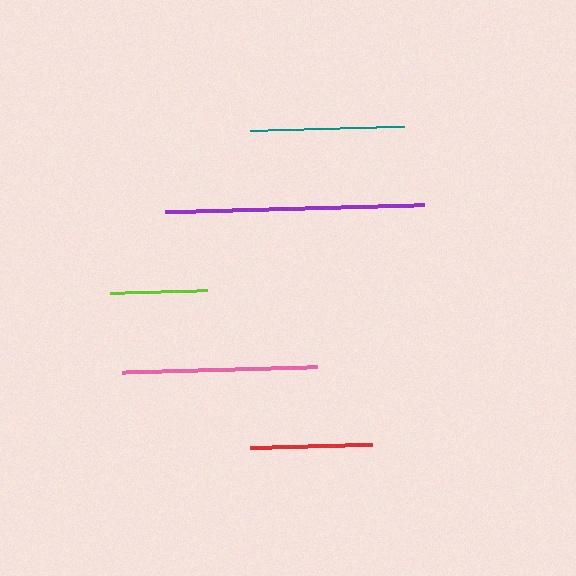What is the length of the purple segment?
The purple segment is approximately 258 pixels long.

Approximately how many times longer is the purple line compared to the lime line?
The purple line is approximately 2.6 times the length of the lime line.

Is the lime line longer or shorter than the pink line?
The pink line is longer than the lime line.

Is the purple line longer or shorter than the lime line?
The purple line is longer than the lime line.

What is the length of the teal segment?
The teal segment is approximately 154 pixels long.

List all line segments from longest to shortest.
From longest to shortest: purple, pink, teal, red, lime.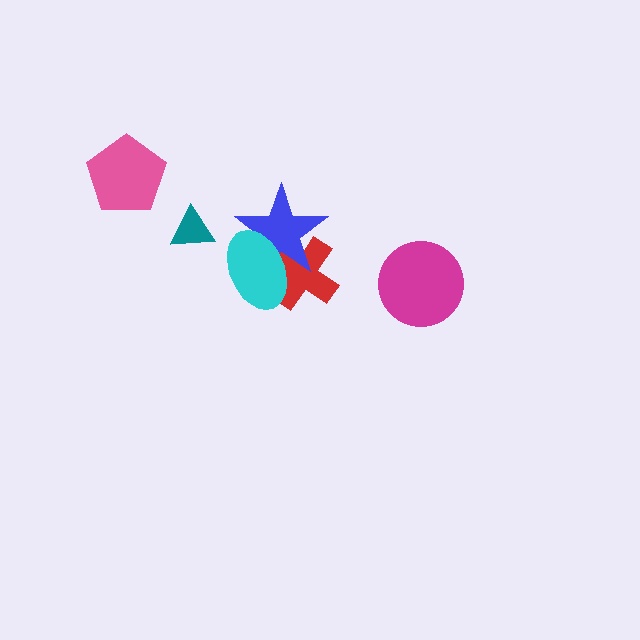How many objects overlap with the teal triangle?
0 objects overlap with the teal triangle.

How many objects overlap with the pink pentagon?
0 objects overlap with the pink pentagon.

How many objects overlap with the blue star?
2 objects overlap with the blue star.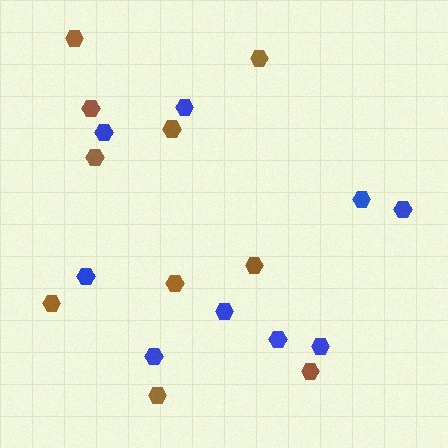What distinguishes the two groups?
There are 2 groups: one group of brown hexagons (10) and one group of blue hexagons (9).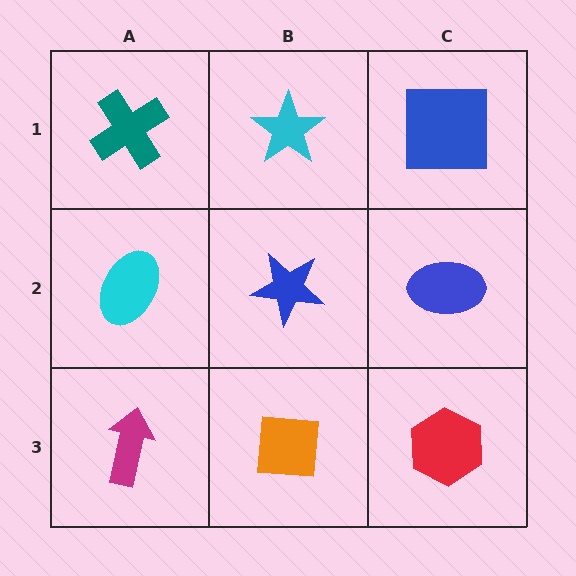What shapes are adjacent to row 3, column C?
A blue ellipse (row 2, column C), an orange square (row 3, column B).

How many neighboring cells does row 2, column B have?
4.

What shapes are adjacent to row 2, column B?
A cyan star (row 1, column B), an orange square (row 3, column B), a cyan ellipse (row 2, column A), a blue ellipse (row 2, column C).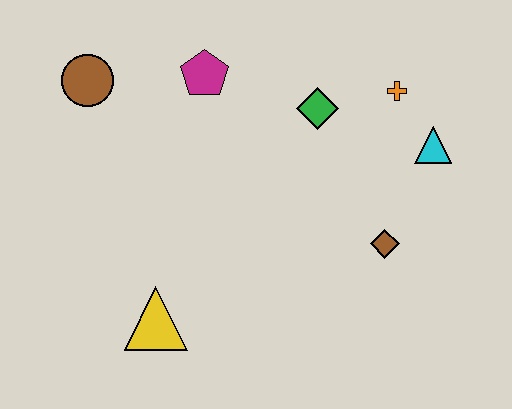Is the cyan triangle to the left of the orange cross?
No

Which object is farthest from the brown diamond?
The brown circle is farthest from the brown diamond.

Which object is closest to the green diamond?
The orange cross is closest to the green diamond.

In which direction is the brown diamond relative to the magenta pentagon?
The brown diamond is to the right of the magenta pentagon.